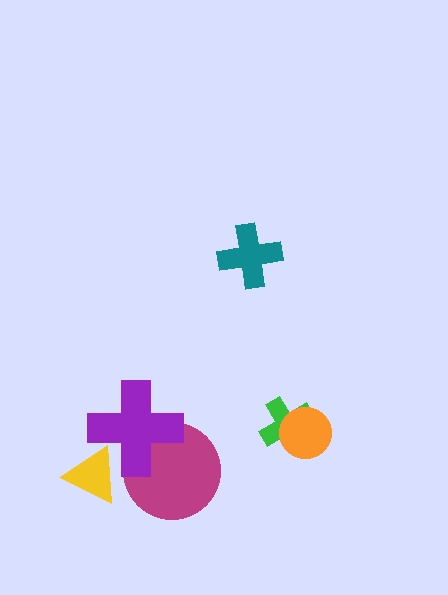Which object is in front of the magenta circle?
The purple cross is in front of the magenta circle.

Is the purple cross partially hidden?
Yes, it is partially covered by another shape.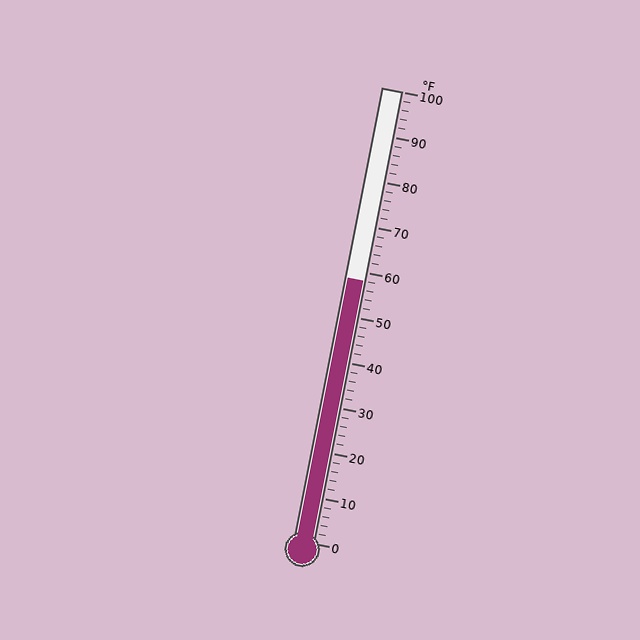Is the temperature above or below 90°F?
The temperature is below 90°F.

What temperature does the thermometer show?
The thermometer shows approximately 58°F.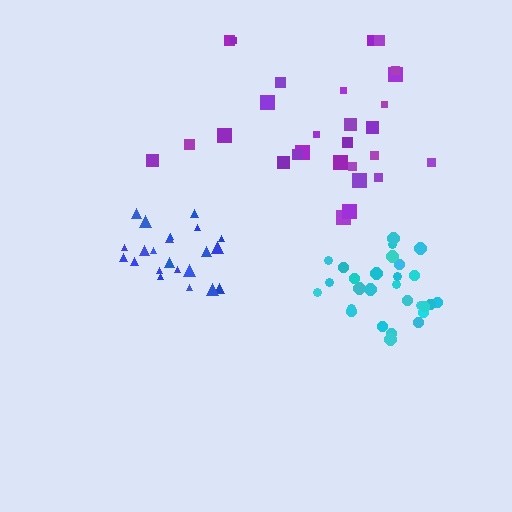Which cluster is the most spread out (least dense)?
Purple.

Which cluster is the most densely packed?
Blue.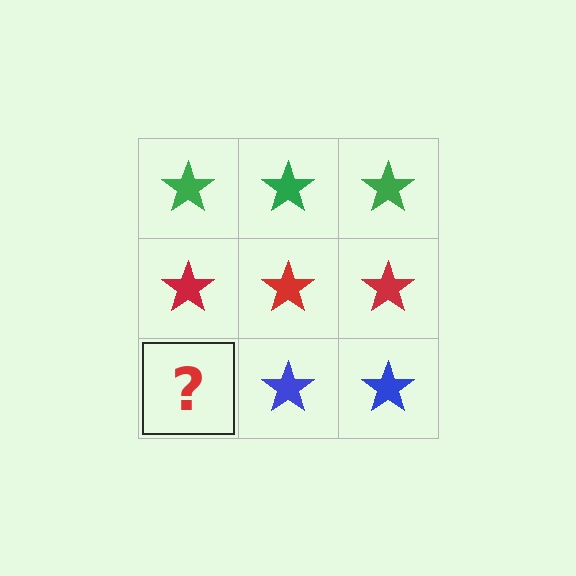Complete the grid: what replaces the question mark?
The question mark should be replaced with a blue star.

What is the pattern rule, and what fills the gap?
The rule is that each row has a consistent color. The gap should be filled with a blue star.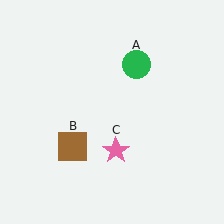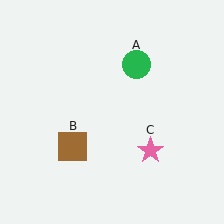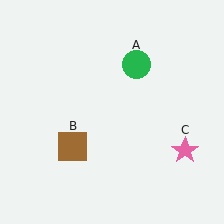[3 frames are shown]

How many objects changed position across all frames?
1 object changed position: pink star (object C).